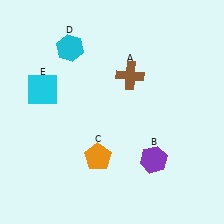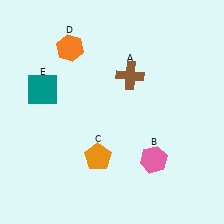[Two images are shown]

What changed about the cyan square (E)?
In Image 1, E is cyan. In Image 2, it changed to teal.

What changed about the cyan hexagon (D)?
In Image 1, D is cyan. In Image 2, it changed to orange.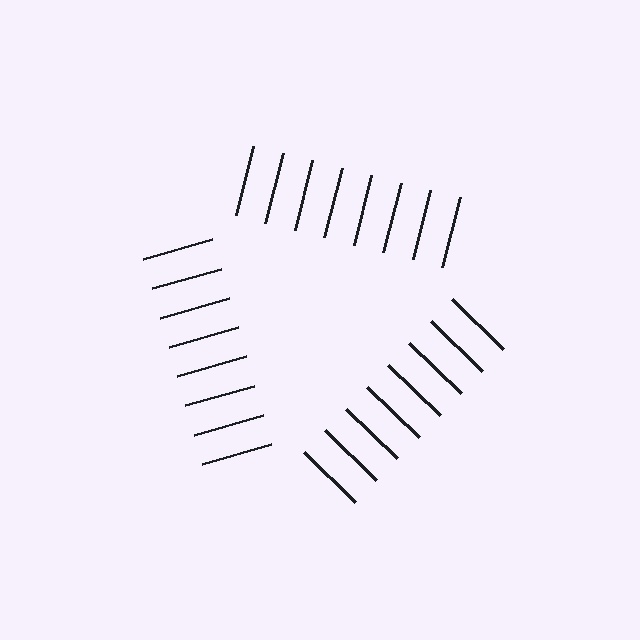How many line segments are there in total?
24 — 8 along each of the 3 edges.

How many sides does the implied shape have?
3 sides — the line-ends trace a triangle.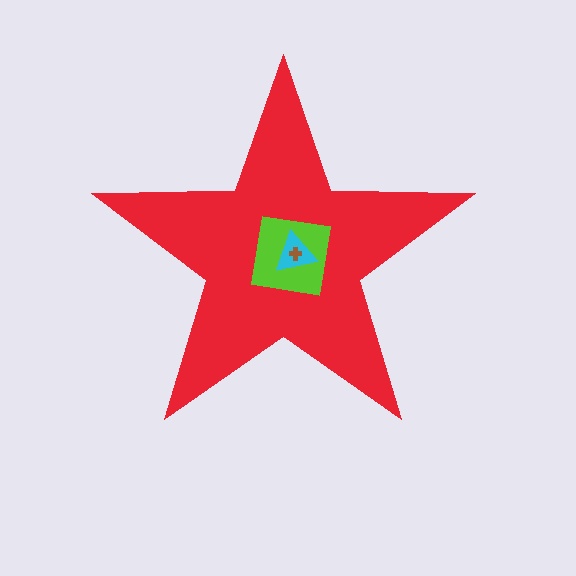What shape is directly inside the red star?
The lime square.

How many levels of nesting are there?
4.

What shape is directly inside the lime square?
The cyan triangle.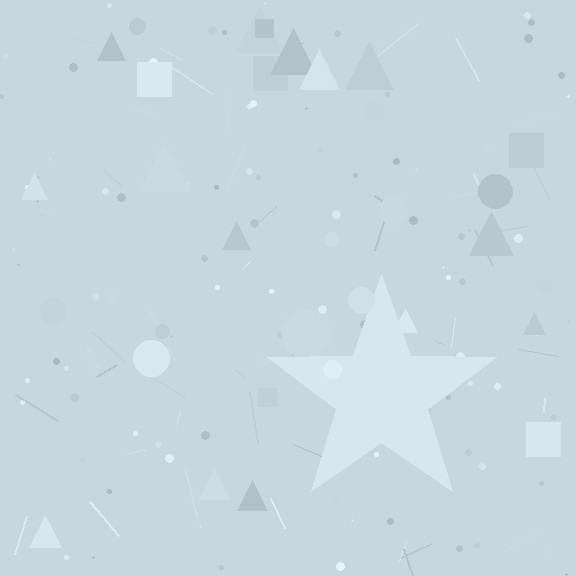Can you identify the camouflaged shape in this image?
The camouflaged shape is a star.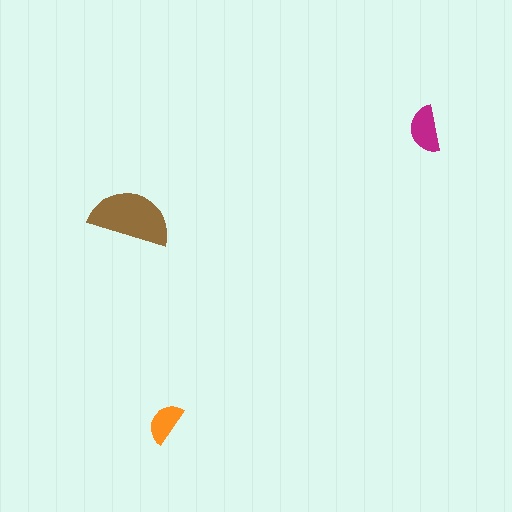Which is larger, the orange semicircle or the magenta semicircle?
The magenta one.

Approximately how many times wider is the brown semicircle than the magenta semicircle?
About 1.5 times wider.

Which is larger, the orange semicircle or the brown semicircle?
The brown one.